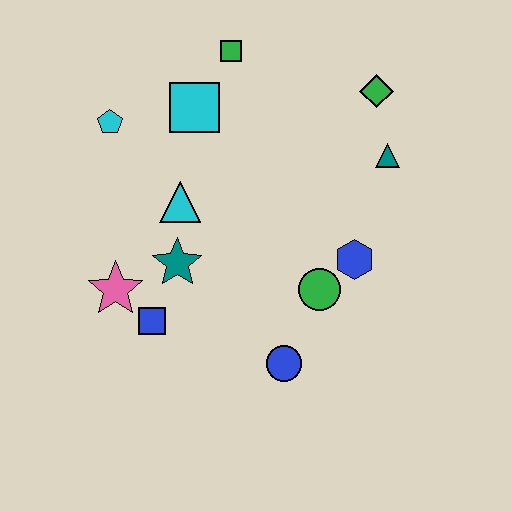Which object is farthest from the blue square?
The green diamond is farthest from the blue square.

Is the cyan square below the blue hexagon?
No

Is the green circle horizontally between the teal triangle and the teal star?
Yes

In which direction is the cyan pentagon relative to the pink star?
The cyan pentagon is above the pink star.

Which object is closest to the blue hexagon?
The green circle is closest to the blue hexagon.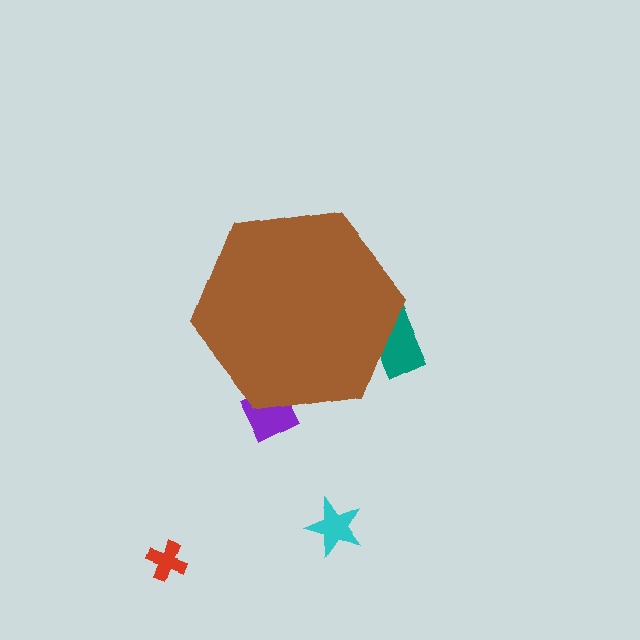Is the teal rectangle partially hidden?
Yes, the teal rectangle is partially hidden behind the brown hexagon.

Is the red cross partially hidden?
No, the red cross is fully visible.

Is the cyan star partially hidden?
No, the cyan star is fully visible.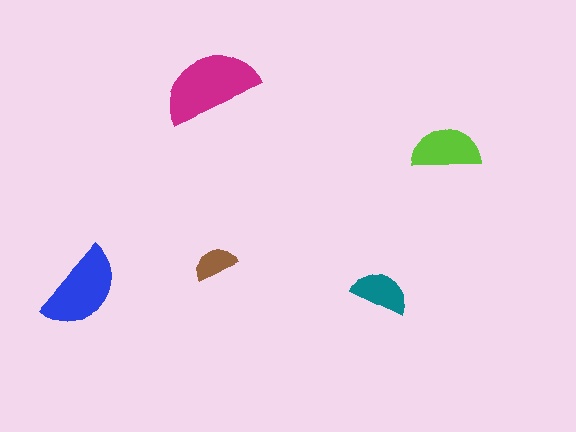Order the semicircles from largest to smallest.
the magenta one, the blue one, the lime one, the teal one, the brown one.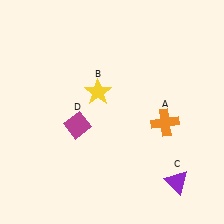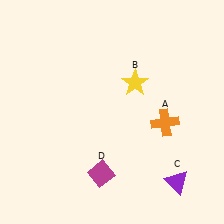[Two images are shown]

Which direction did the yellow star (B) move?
The yellow star (B) moved right.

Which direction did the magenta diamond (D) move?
The magenta diamond (D) moved down.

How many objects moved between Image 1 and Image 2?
2 objects moved between the two images.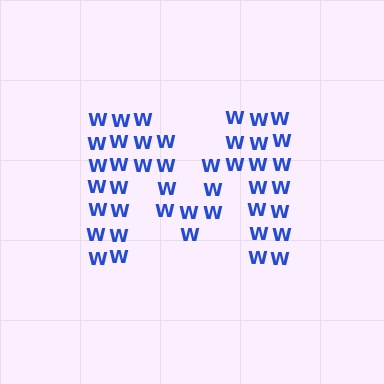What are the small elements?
The small elements are letter W's.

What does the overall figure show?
The overall figure shows the letter M.